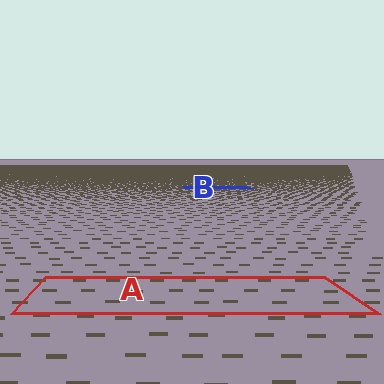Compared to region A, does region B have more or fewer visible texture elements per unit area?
Region B has more texture elements per unit area — they are packed more densely because it is farther away.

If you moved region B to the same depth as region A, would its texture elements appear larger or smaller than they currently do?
They would appear larger. At a closer depth, the same texture elements are projected at a bigger on-screen size.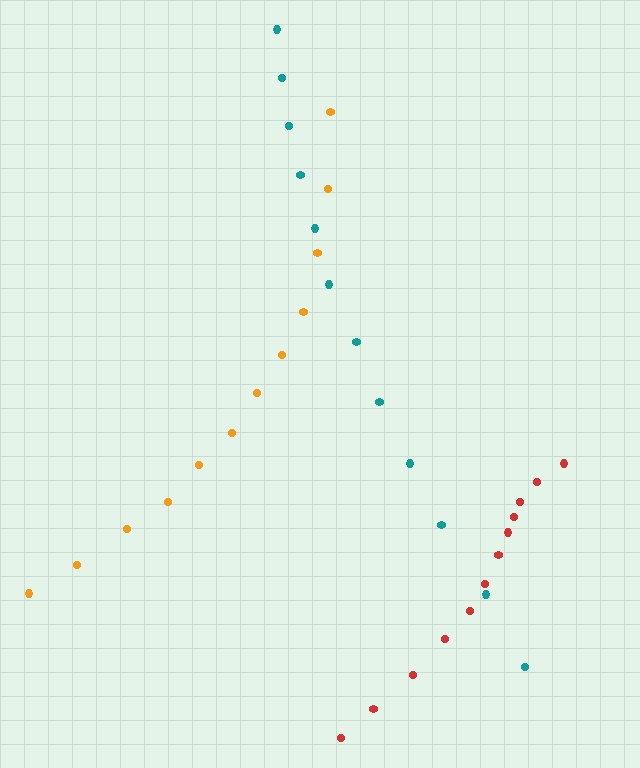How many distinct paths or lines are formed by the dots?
There are 3 distinct paths.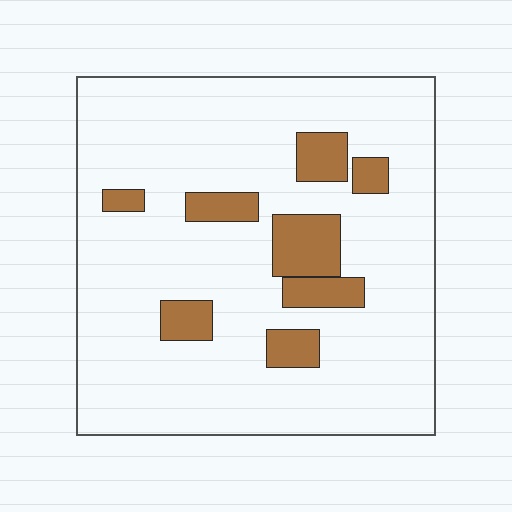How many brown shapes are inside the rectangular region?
8.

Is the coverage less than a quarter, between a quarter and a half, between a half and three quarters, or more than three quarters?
Less than a quarter.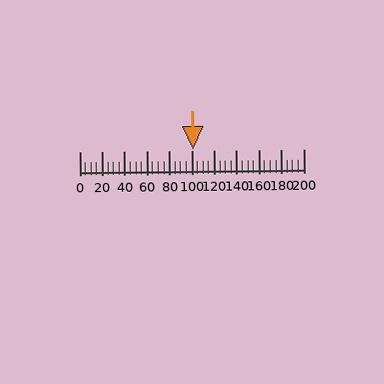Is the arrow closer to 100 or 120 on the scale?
The arrow is closer to 100.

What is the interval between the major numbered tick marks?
The major tick marks are spaced 20 units apart.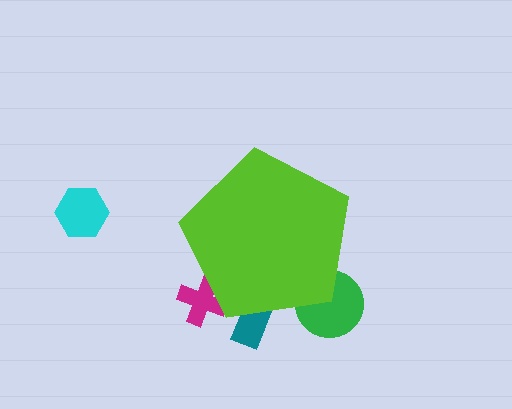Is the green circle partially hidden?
Yes, the green circle is partially hidden behind the lime pentagon.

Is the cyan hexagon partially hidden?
No, the cyan hexagon is fully visible.